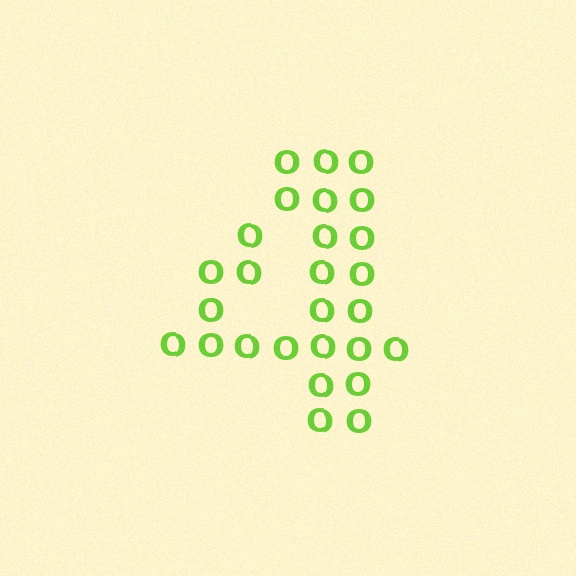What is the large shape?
The large shape is the digit 4.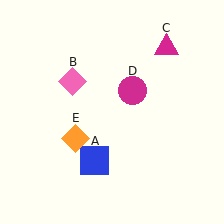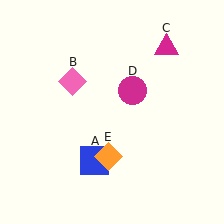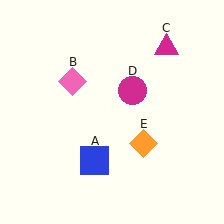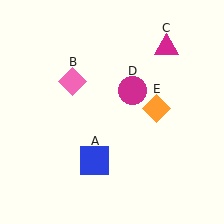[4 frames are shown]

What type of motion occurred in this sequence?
The orange diamond (object E) rotated counterclockwise around the center of the scene.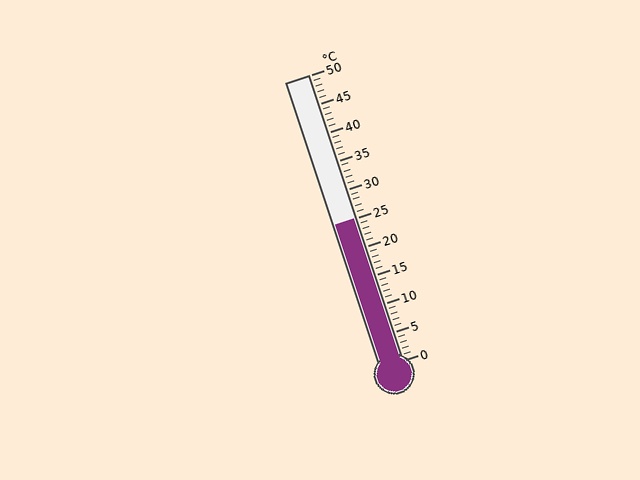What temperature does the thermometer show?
The thermometer shows approximately 25°C.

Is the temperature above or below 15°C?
The temperature is above 15°C.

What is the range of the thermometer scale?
The thermometer scale ranges from 0°C to 50°C.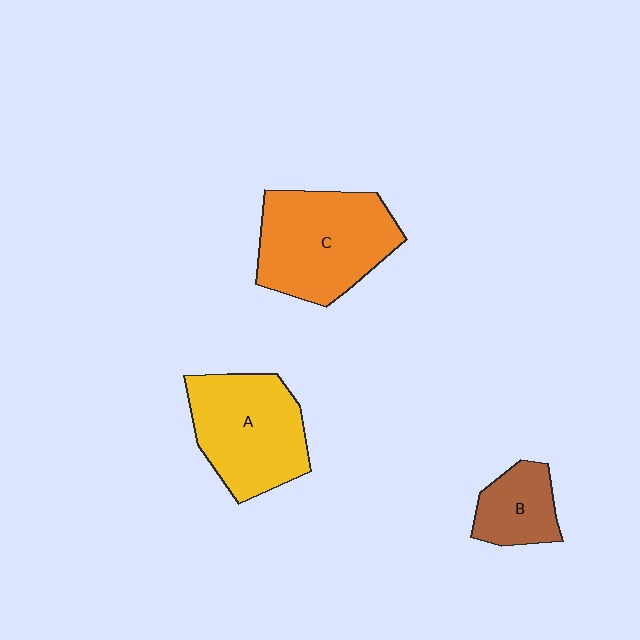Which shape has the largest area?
Shape C (orange).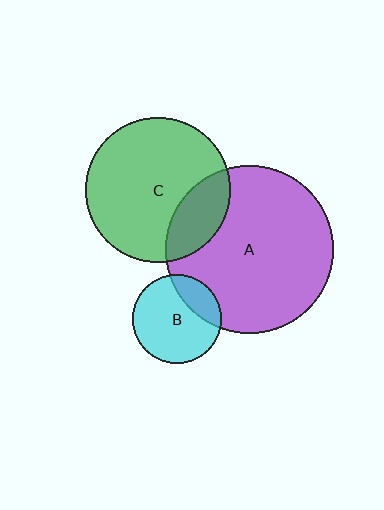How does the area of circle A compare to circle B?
Approximately 3.6 times.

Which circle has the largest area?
Circle A (purple).